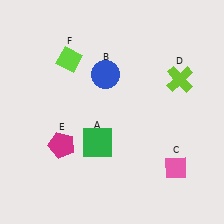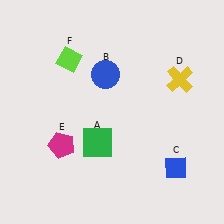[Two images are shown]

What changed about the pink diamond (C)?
In Image 1, C is pink. In Image 2, it changed to blue.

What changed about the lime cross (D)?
In Image 1, D is lime. In Image 2, it changed to yellow.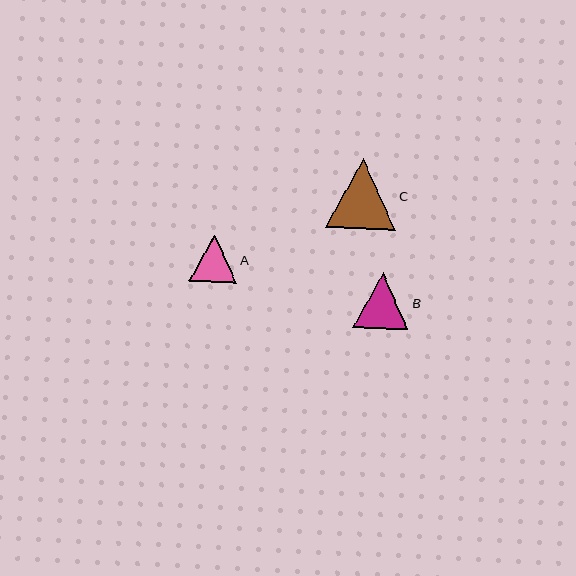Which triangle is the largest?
Triangle C is the largest with a size of approximately 70 pixels.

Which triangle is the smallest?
Triangle A is the smallest with a size of approximately 48 pixels.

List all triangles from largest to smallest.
From largest to smallest: C, B, A.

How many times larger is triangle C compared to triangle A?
Triangle C is approximately 1.5 times the size of triangle A.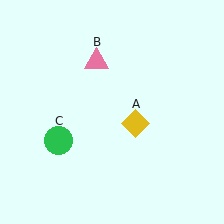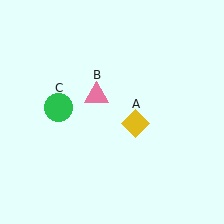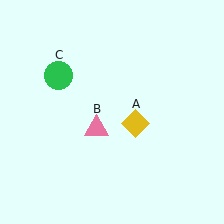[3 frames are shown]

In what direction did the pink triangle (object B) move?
The pink triangle (object B) moved down.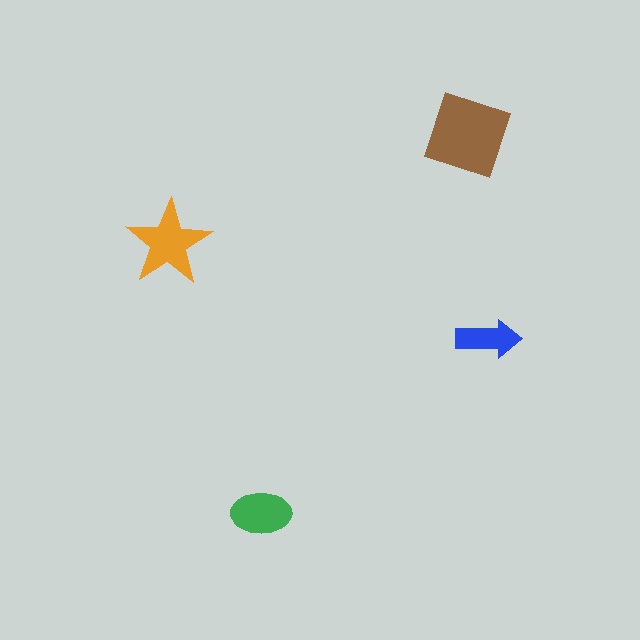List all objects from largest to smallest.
The brown diamond, the orange star, the green ellipse, the blue arrow.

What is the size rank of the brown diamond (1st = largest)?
1st.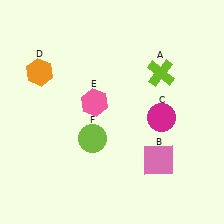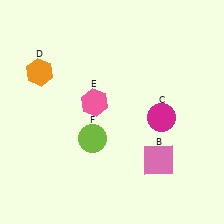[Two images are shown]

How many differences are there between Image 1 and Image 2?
There is 1 difference between the two images.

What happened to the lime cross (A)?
The lime cross (A) was removed in Image 2. It was in the top-right area of Image 1.